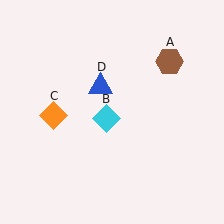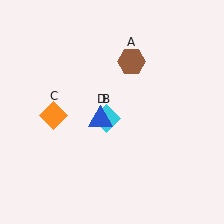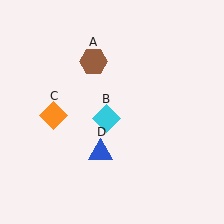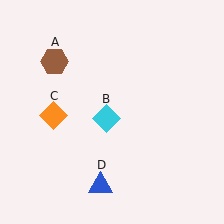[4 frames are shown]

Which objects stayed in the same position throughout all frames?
Cyan diamond (object B) and orange diamond (object C) remained stationary.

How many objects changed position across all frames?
2 objects changed position: brown hexagon (object A), blue triangle (object D).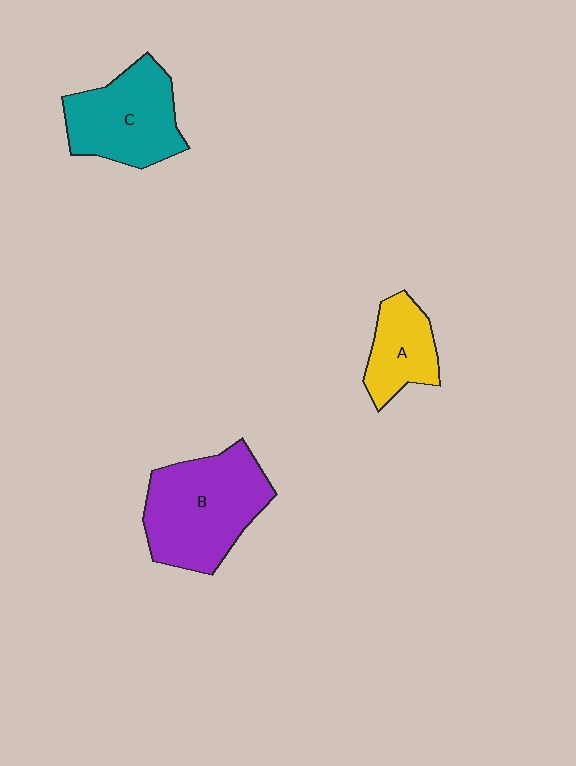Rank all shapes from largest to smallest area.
From largest to smallest: B (purple), C (teal), A (yellow).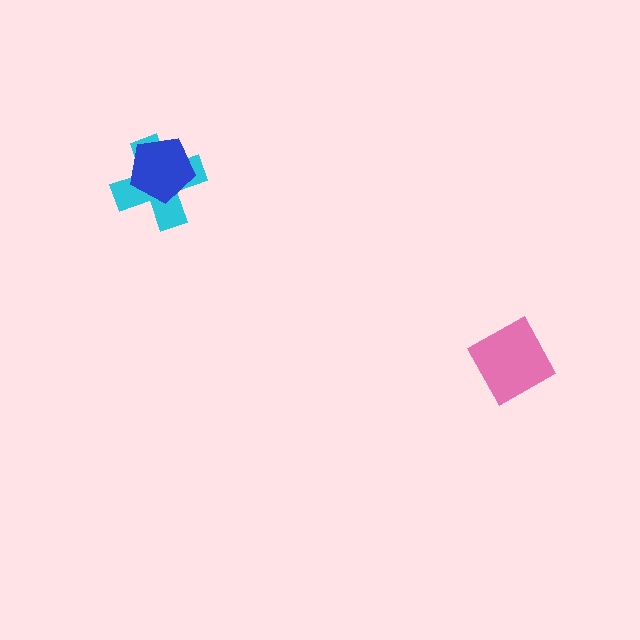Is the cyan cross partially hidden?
Yes, it is partially covered by another shape.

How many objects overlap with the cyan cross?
1 object overlaps with the cyan cross.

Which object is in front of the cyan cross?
The blue pentagon is in front of the cyan cross.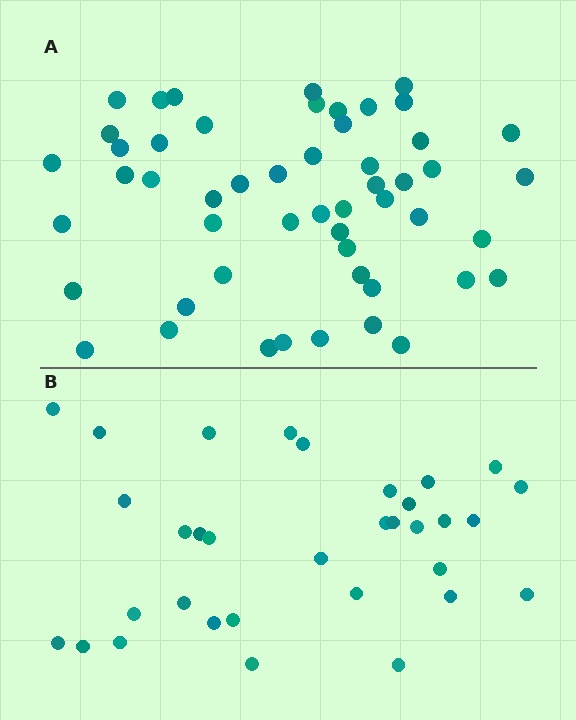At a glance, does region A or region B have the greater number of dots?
Region A (the top region) has more dots.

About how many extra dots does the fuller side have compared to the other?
Region A has approximately 20 more dots than region B.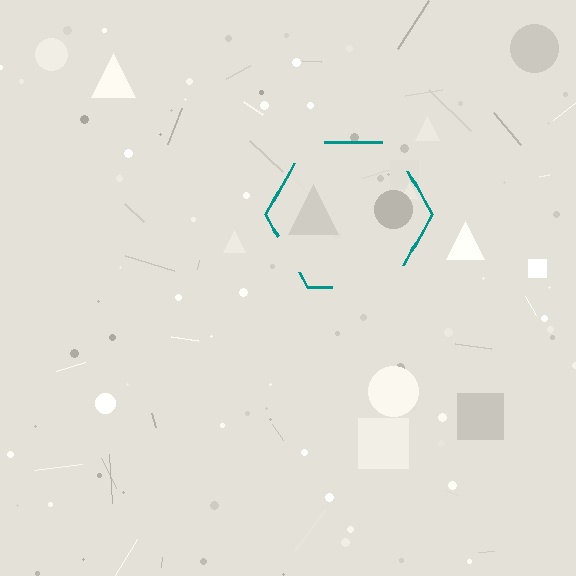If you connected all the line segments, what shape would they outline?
They would outline a hexagon.